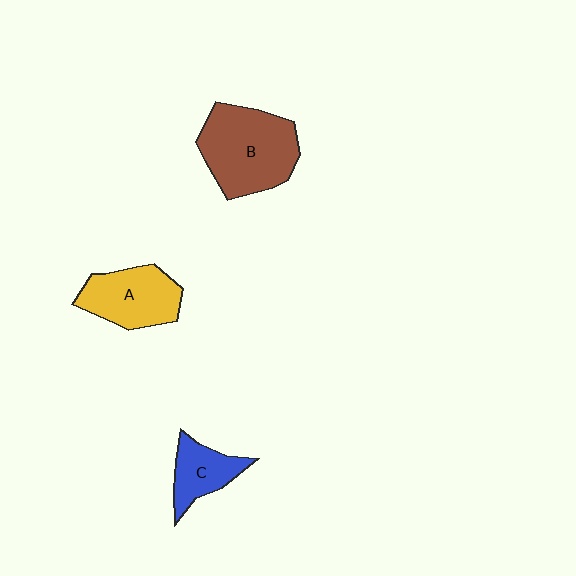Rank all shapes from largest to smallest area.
From largest to smallest: B (brown), A (yellow), C (blue).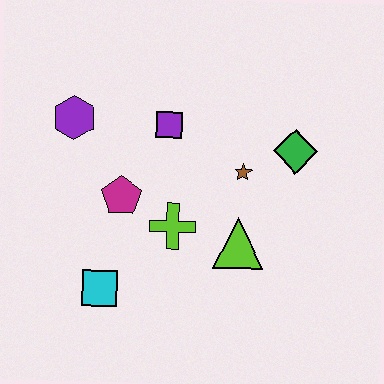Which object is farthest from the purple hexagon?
The green diamond is farthest from the purple hexagon.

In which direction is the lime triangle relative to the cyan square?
The lime triangle is to the right of the cyan square.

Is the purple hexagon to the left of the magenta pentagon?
Yes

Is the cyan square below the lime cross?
Yes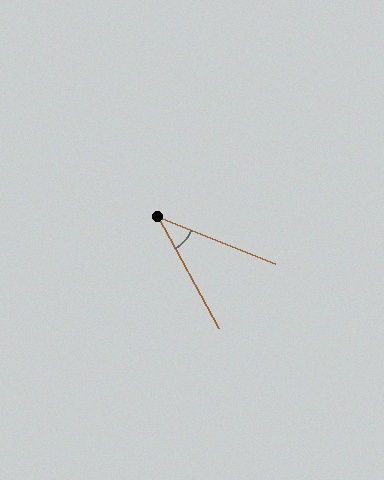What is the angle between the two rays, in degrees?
Approximately 40 degrees.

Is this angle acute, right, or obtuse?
It is acute.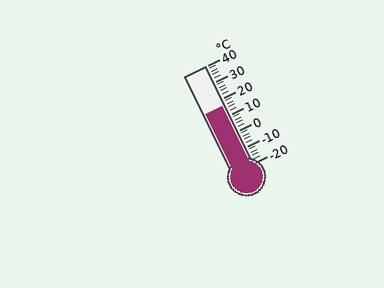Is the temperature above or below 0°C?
The temperature is above 0°C.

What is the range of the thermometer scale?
The thermometer scale ranges from -20°C to 40°C.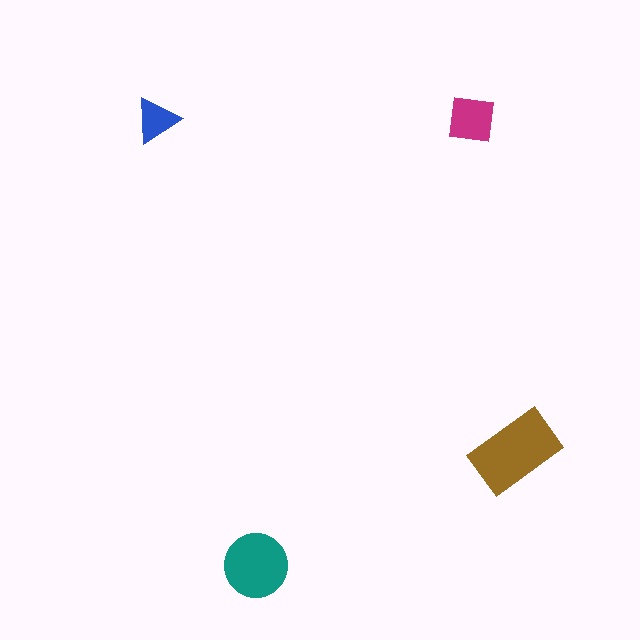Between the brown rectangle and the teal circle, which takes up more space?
The brown rectangle.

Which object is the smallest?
The blue triangle.